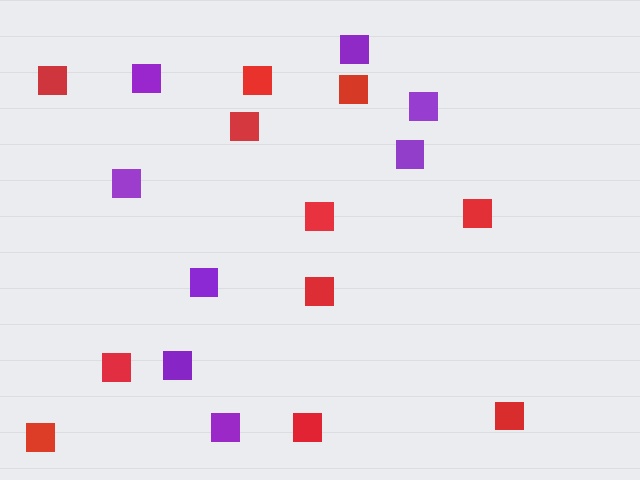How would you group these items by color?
There are 2 groups: one group of red squares (11) and one group of purple squares (8).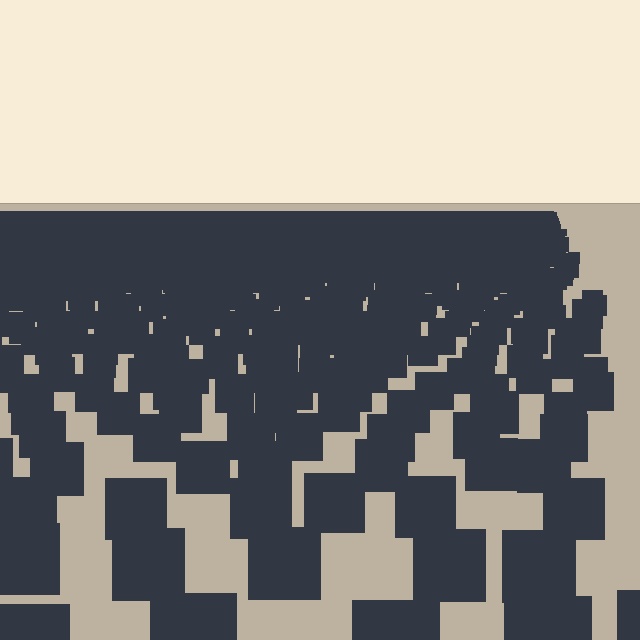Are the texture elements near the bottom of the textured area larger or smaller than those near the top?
Larger. Near the bottom, elements are closer to the viewer and appear at a bigger on-screen size.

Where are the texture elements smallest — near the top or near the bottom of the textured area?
Near the top.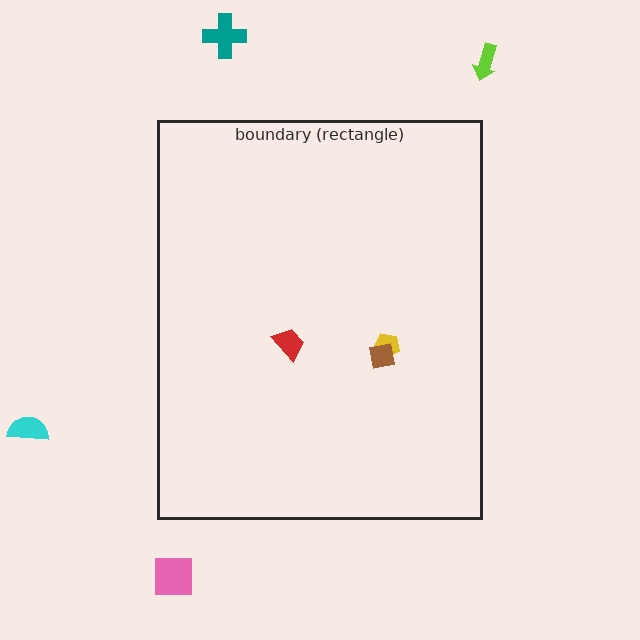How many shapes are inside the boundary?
3 inside, 4 outside.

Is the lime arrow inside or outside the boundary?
Outside.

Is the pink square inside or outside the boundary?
Outside.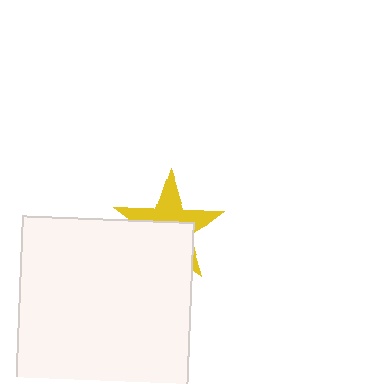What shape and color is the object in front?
The object in front is a white square.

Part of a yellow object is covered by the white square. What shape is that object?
It is a star.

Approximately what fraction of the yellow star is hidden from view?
Roughly 53% of the yellow star is hidden behind the white square.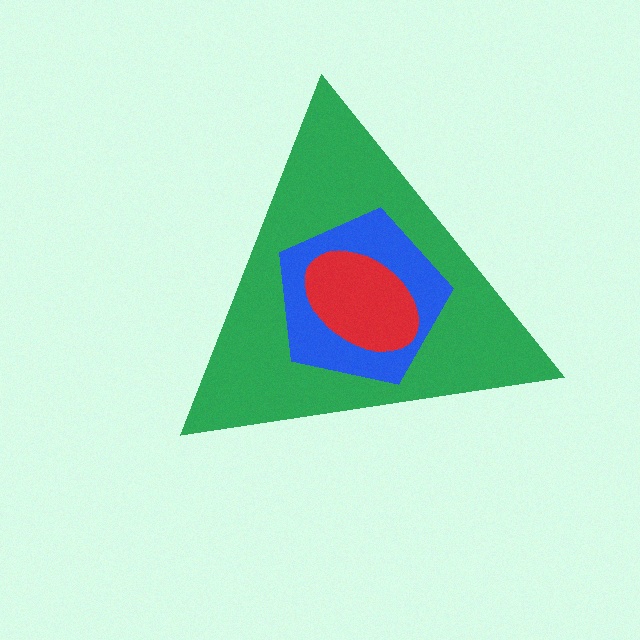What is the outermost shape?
The green triangle.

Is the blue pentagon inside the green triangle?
Yes.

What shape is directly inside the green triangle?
The blue pentagon.